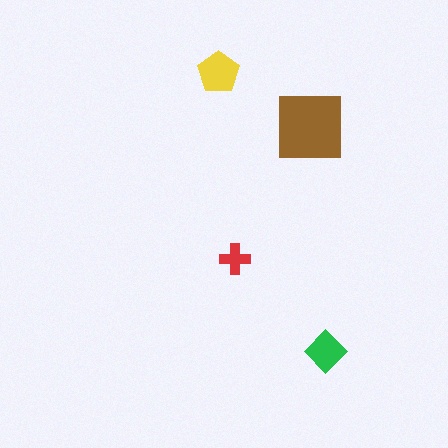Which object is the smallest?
The red cross.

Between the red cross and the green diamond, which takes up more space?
The green diamond.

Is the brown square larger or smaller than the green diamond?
Larger.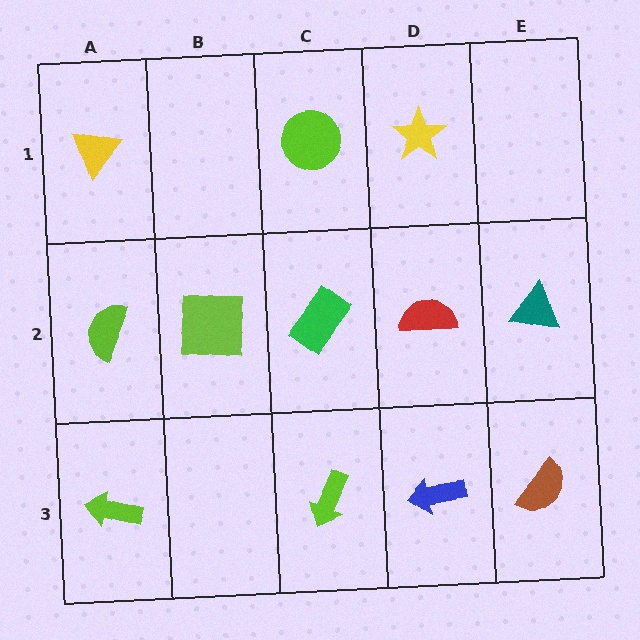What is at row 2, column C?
A green rectangle.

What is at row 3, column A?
A lime arrow.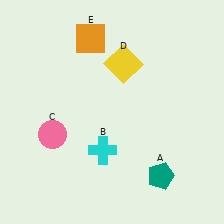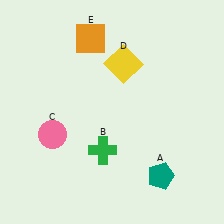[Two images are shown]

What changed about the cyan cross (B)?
In Image 1, B is cyan. In Image 2, it changed to green.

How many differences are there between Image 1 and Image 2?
There is 1 difference between the two images.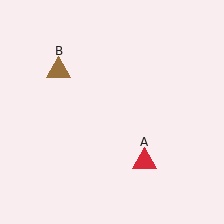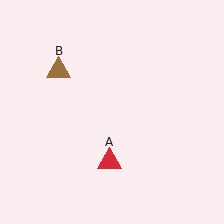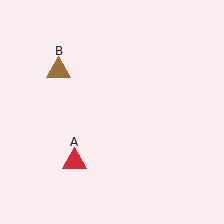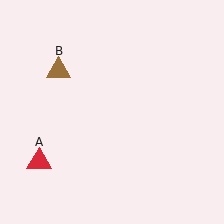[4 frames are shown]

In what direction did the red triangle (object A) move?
The red triangle (object A) moved left.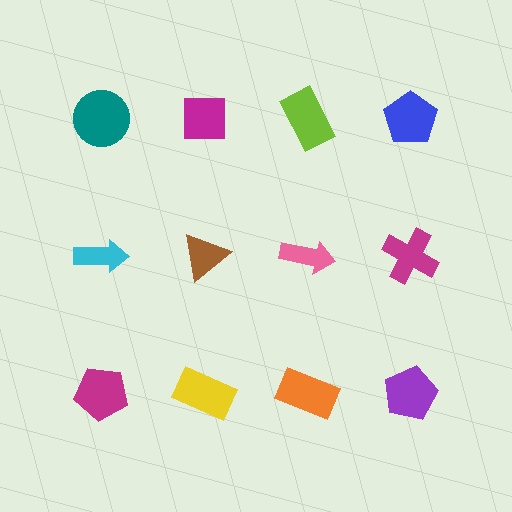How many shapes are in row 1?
4 shapes.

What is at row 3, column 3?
An orange rectangle.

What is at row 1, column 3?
A lime rectangle.